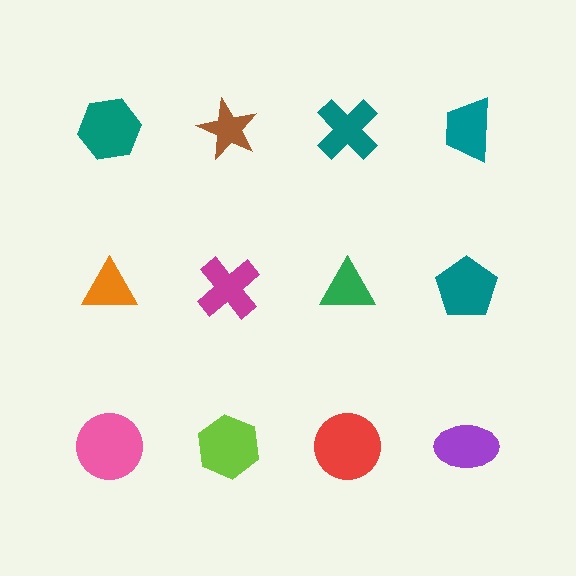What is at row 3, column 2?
A lime hexagon.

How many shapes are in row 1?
4 shapes.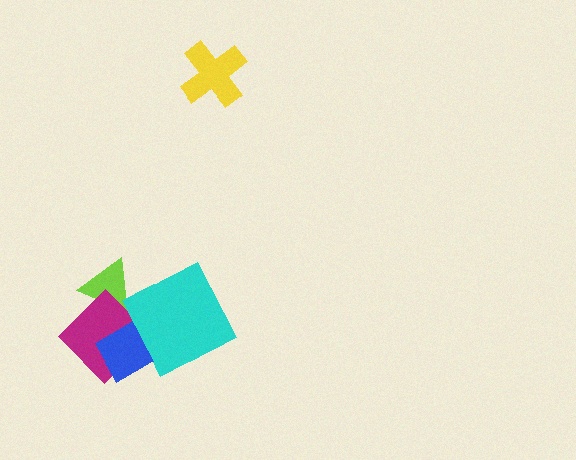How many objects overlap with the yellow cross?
0 objects overlap with the yellow cross.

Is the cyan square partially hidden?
No, no other shape covers it.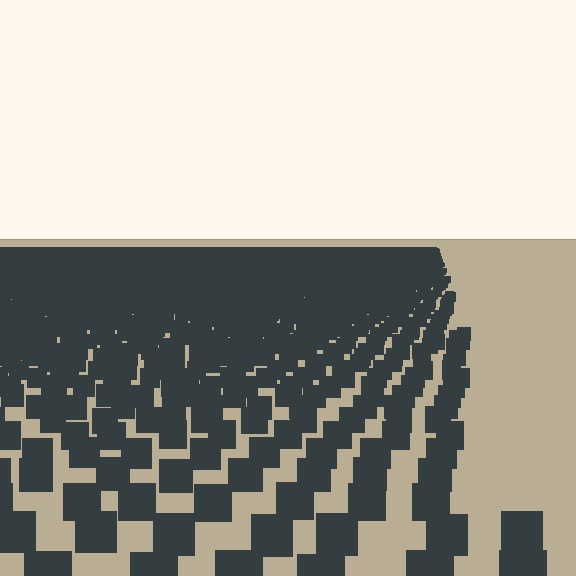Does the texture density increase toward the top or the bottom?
Density increases toward the top.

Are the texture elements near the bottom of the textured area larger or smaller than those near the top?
Larger. Near the bottom, elements are closer to the viewer and appear at a bigger on-screen size.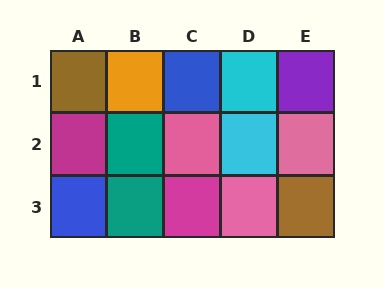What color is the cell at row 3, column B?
Teal.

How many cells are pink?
3 cells are pink.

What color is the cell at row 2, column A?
Magenta.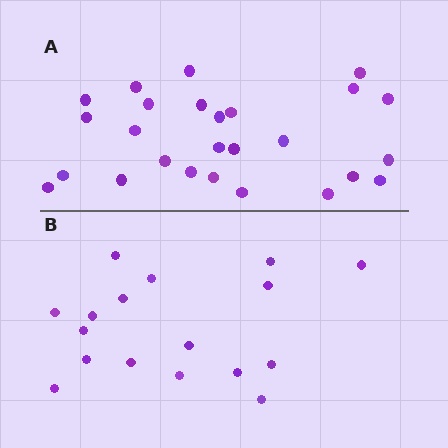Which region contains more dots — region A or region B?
Region A (the top region) has more dots.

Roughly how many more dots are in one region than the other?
Region A has roughly 8 or so more dots than region B.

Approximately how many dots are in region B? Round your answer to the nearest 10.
About 20 dots. (The exact count is 17, which rounds to 20.)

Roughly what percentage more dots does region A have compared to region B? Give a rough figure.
About 55% more.